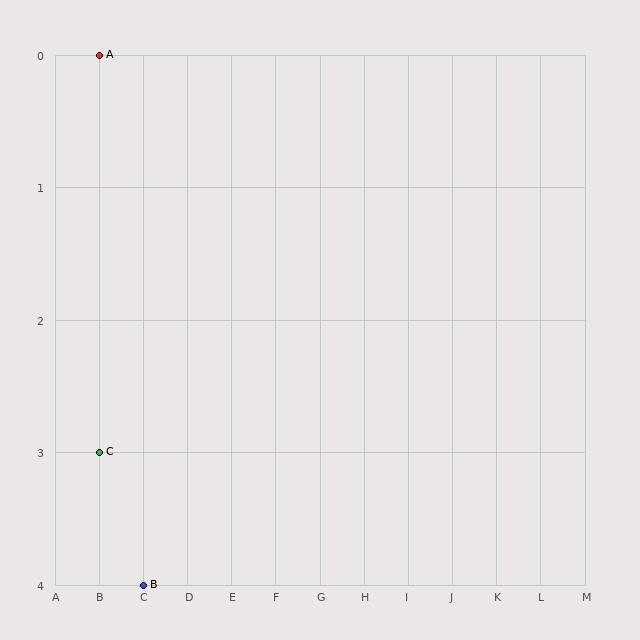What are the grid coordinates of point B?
Point B is at grid coordinates (C, 4).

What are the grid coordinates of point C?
Point C is at grid coordinates (B, 3).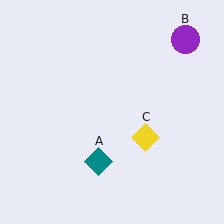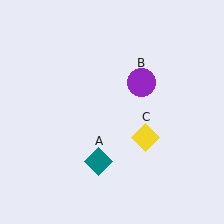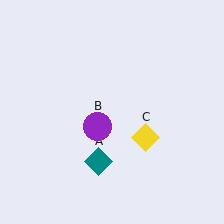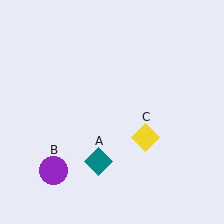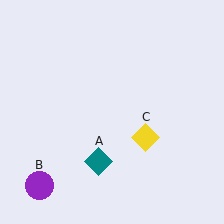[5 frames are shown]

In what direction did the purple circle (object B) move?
The purple circle (object B) moved down and to the left.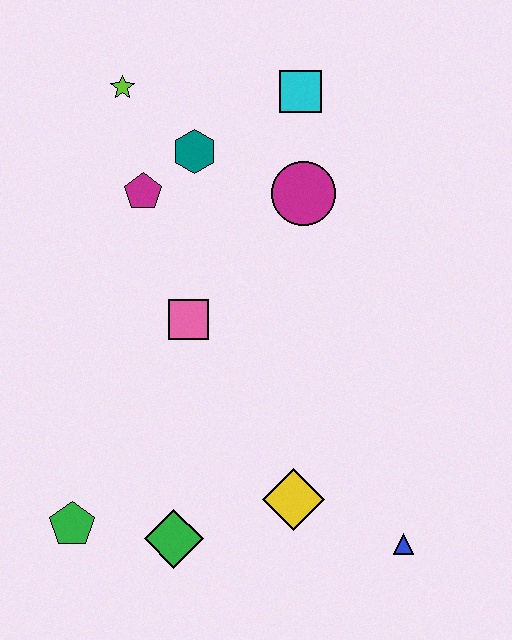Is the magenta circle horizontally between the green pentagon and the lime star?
No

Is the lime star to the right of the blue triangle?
No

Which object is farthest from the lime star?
The blue triangle is farthest from the lime star.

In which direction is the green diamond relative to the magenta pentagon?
The green diamond is below the magenta pentagon.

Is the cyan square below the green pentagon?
No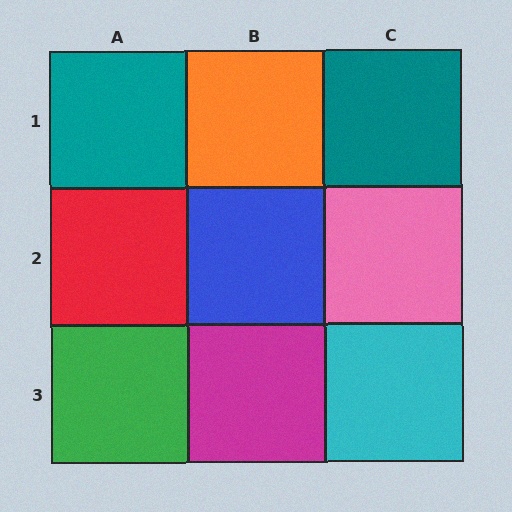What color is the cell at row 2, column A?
Red.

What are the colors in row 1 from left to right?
Teal, orange, teal.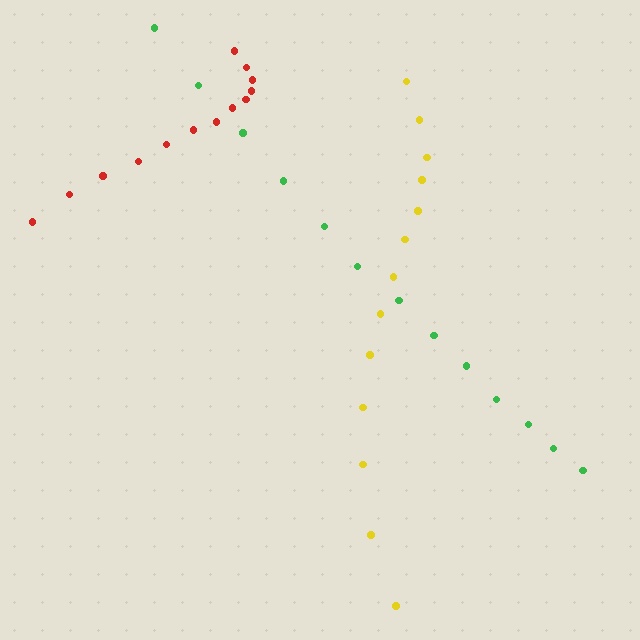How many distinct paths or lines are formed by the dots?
There are 3 distinct paths.